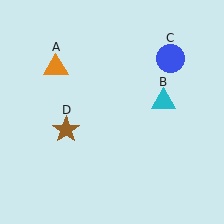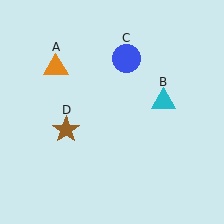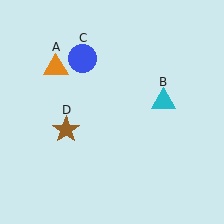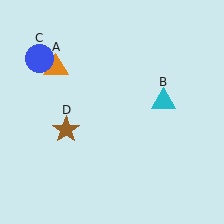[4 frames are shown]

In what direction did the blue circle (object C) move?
The blue circle (object C) moved left.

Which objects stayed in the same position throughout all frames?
Orange triangle (object A) and cyan triangle (object B) and brown star (object D) remained stationary.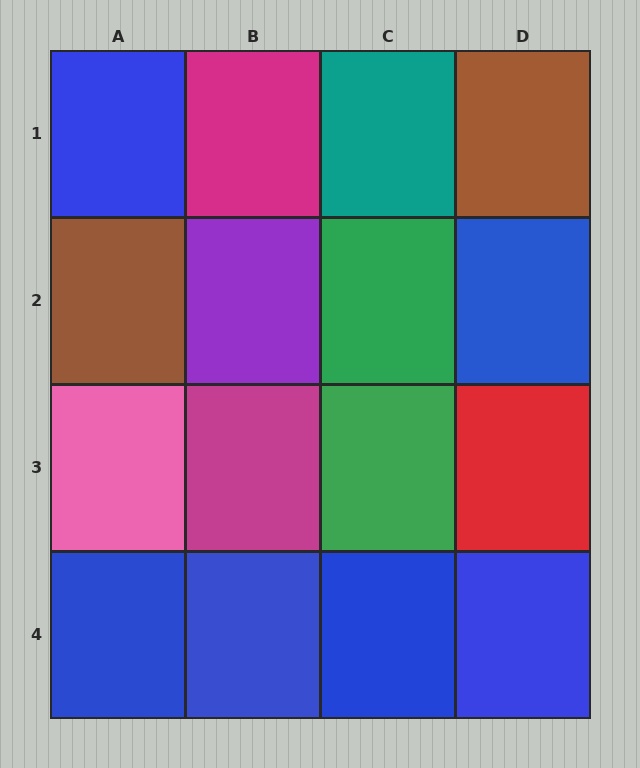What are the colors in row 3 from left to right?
Pink, magenta, green, red.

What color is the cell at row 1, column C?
Teal.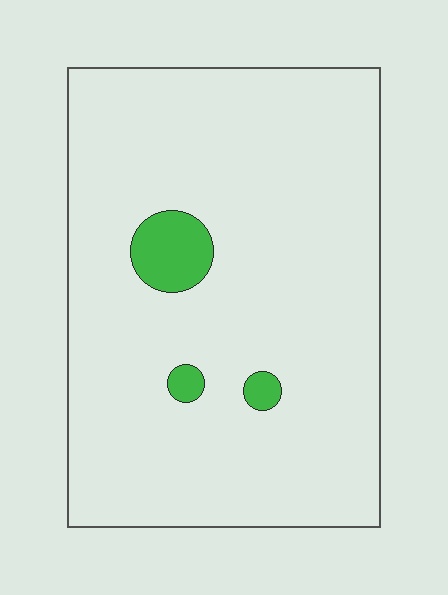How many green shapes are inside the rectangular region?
3.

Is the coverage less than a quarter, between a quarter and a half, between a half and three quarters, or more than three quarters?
Less than a quarter.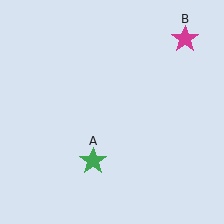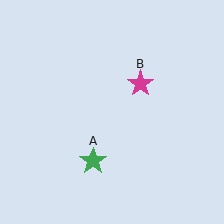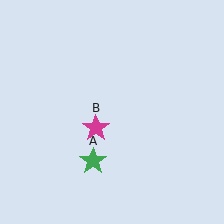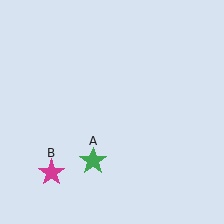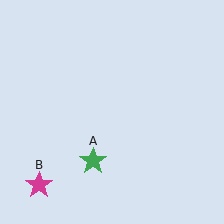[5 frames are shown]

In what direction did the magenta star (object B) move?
The magenta star (object B) moved down and to the left.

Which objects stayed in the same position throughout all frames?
Green star (object A) remained stationary.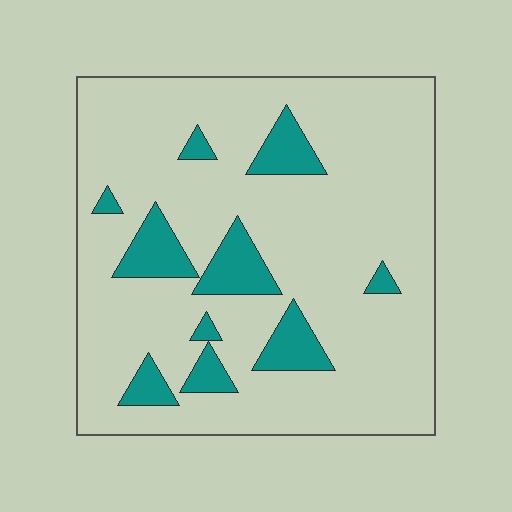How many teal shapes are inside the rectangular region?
10.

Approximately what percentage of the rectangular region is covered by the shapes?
Approximately 15%.